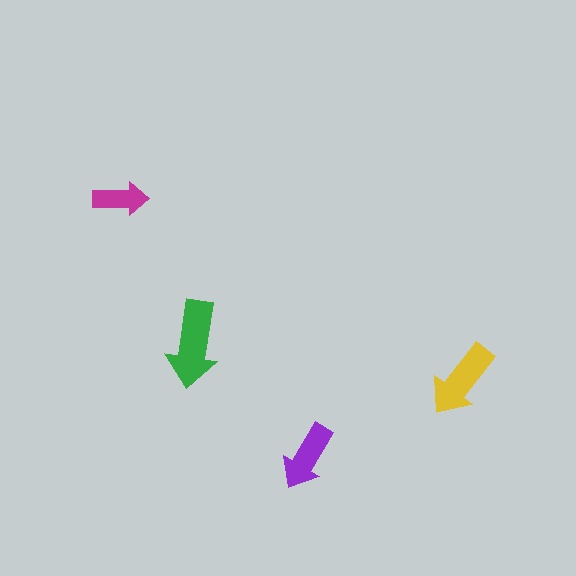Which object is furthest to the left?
The magenta arrow is leftmost.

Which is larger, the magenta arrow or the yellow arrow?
The yellow one.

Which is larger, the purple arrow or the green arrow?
The green one.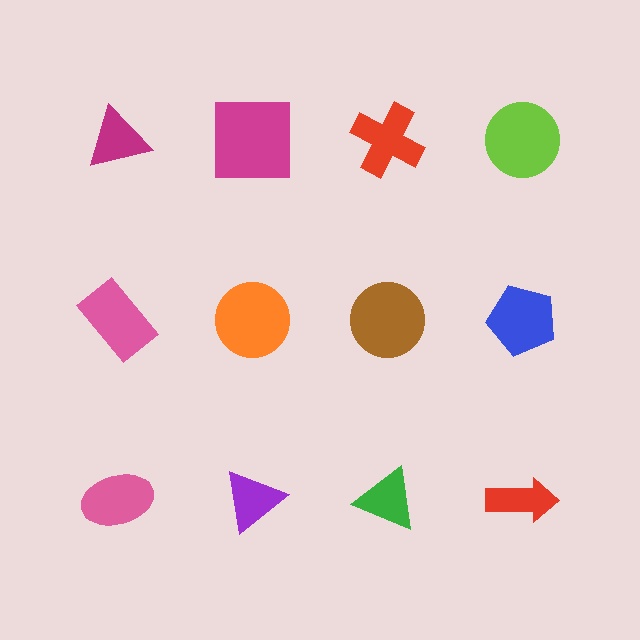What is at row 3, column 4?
A red arrow.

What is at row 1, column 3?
A red cross.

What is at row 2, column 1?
A pink rectangle.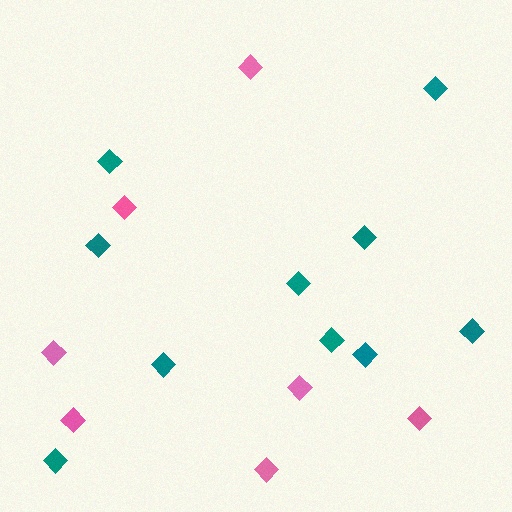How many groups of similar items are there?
There are 2 groups: one group of pink diamonds (7) and one group of teal diamonds (10).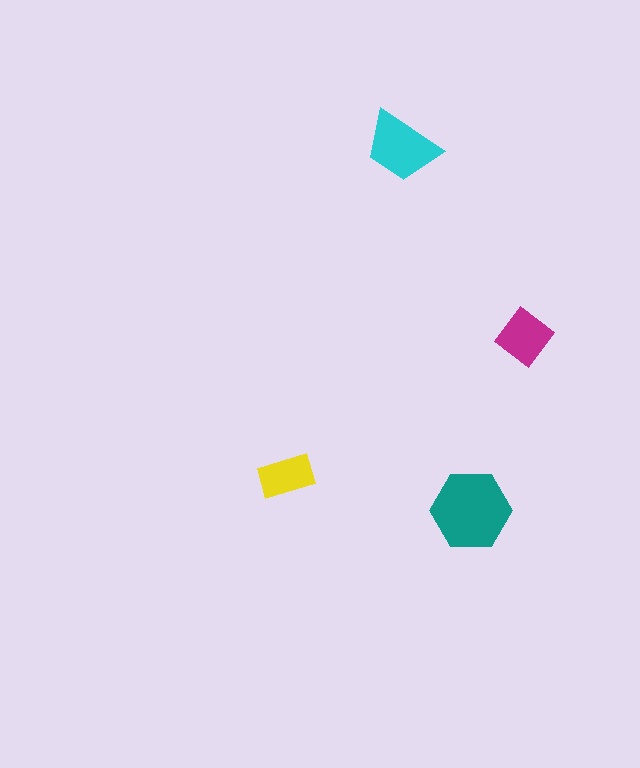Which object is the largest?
The teal hexagon.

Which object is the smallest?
The yellow rectangle.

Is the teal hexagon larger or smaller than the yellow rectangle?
Larger.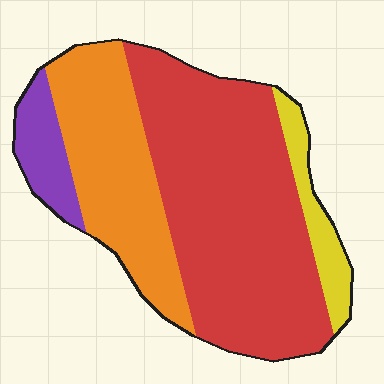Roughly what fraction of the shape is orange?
Orange covers around 30% of the shape.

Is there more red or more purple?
Red.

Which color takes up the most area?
Red, at roughly 55%.